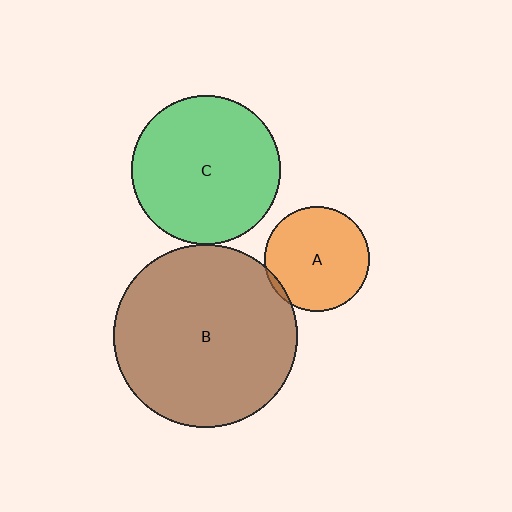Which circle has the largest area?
Circle B (brown).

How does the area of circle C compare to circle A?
Approximately 2.0 times.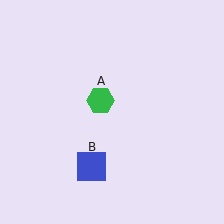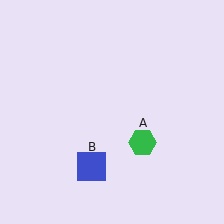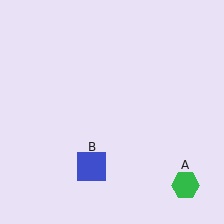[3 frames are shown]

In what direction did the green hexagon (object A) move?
The green hexagon (object A) moved down and to the right.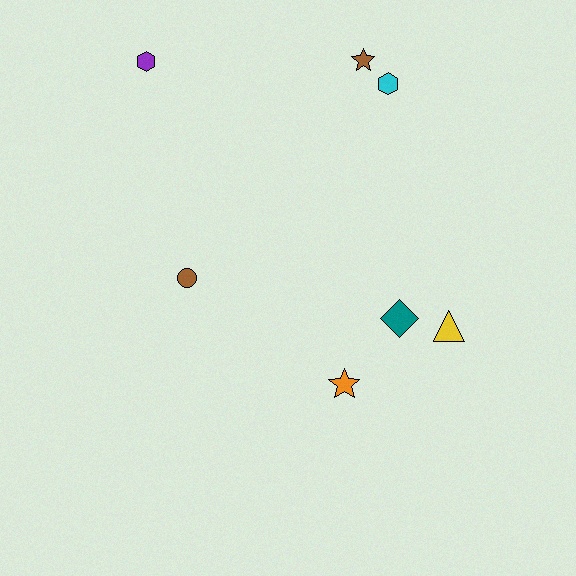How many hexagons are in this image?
There are 2 hexagons.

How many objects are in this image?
There are 7 objects.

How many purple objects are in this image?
There is 1 purple object.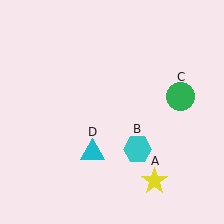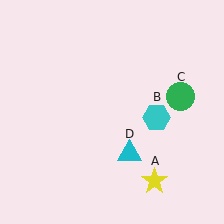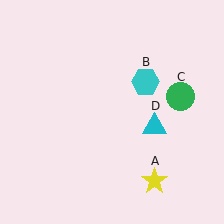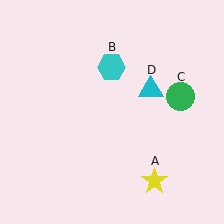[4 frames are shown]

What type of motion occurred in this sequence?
The cyan hexagon (object B), cyan triangle (object D) rotated counterclockwise around the center of the scene.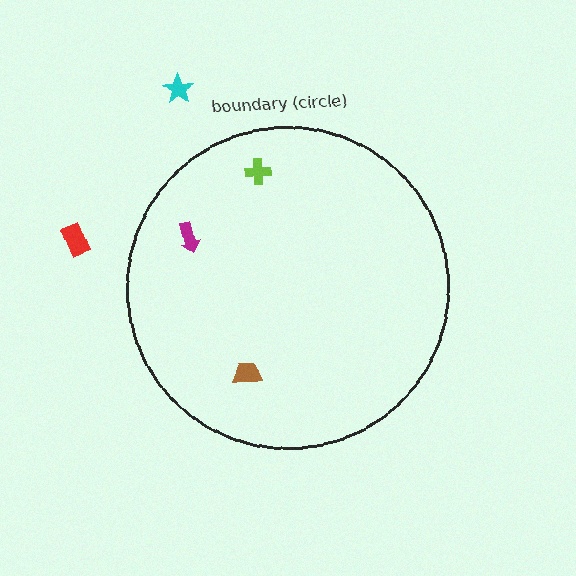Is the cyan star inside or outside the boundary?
Outside.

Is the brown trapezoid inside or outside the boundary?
Inside.